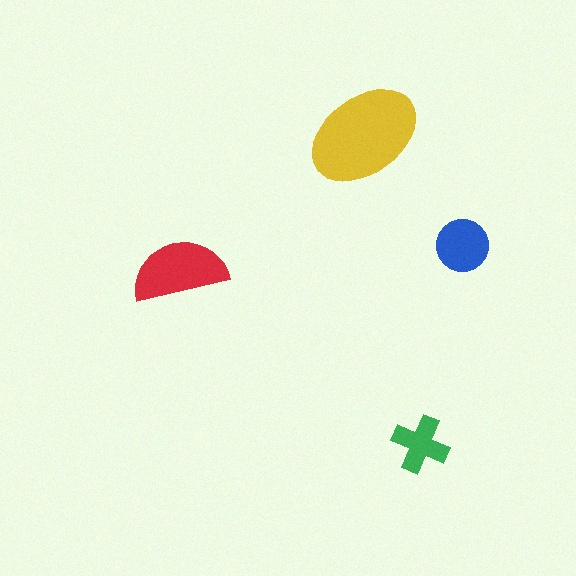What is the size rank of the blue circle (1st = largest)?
3rd.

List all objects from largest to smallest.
The yellow ellipse, the red semicircle, the blue circle, the green cross.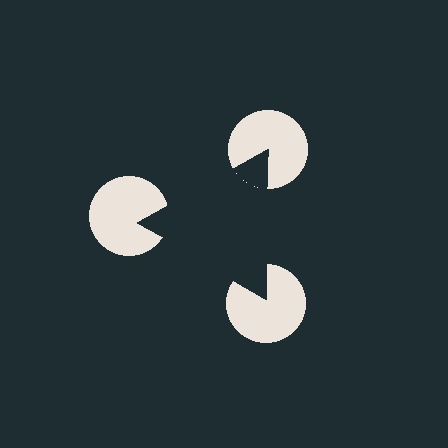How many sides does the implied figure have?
3 sides.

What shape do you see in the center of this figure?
An illusory triangle — its edges are inferred from the aligned wedge cuts in the pac-man discs, not physically drawn.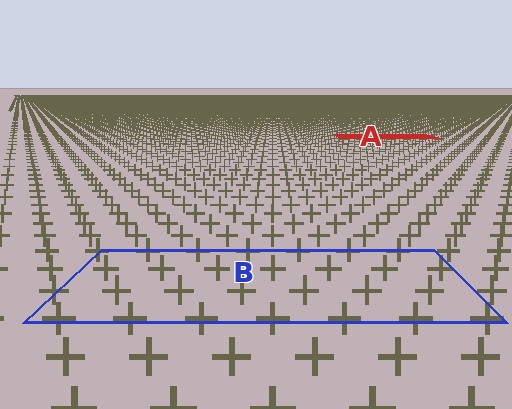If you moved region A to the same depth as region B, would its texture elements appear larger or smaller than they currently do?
They would appear larger. At a closer depth, the same texture elements are projected at a bigger on-screen size.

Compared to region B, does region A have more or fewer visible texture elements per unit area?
Region A has more texture elements per unit area — they are packed more densely because it is farther away.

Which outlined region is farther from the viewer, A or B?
Region A is farther from the viewer — the texture elements inside it appear smaller and more densely packed.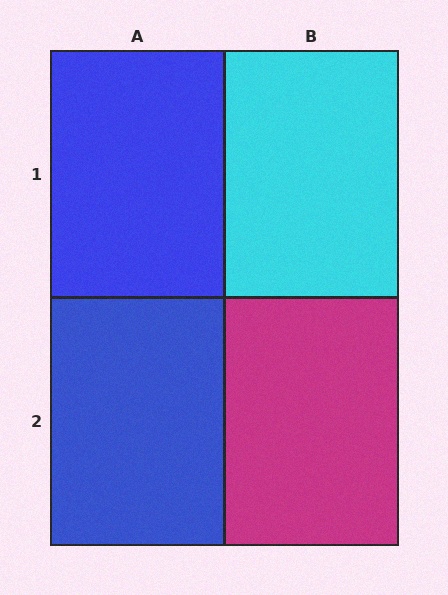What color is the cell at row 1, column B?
Cyan.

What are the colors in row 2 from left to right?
Blue, magenta.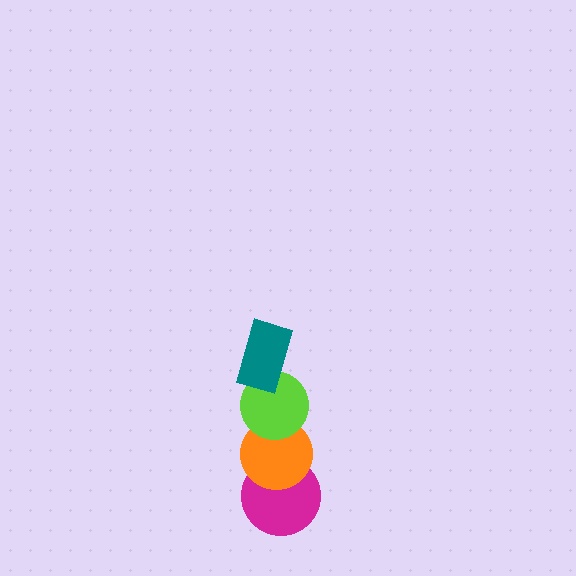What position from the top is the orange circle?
The orange circle is 3rd from the top.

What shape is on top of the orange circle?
The lime circle is on top of the orange circle.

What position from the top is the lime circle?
The lime circle is 2nd from the top.